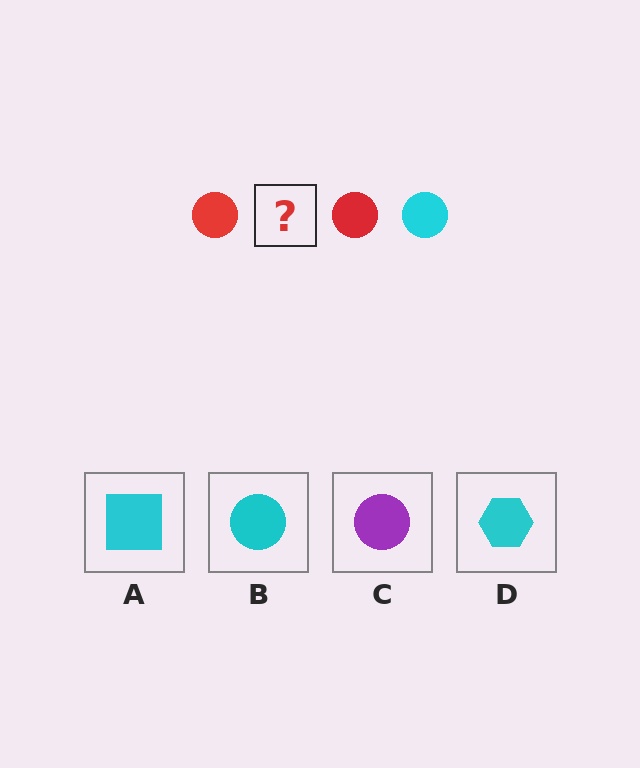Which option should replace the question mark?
Option B.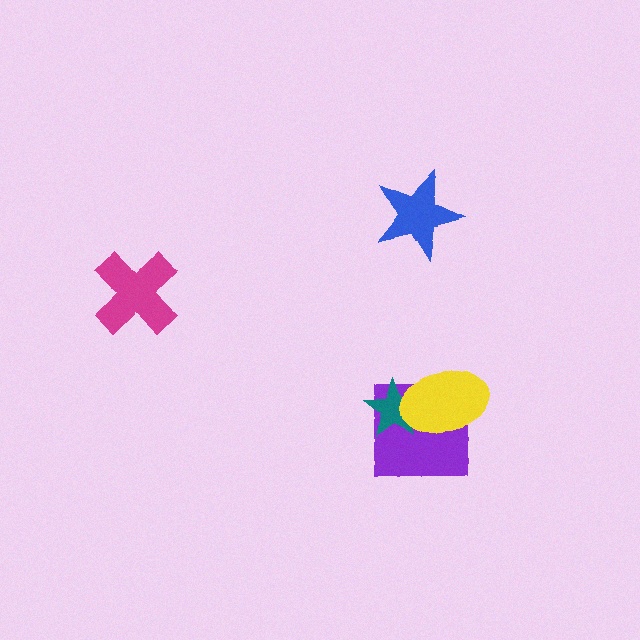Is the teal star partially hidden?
Yes, it is partially covered by another shape.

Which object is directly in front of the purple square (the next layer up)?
The teal star is directly in front of the purple square.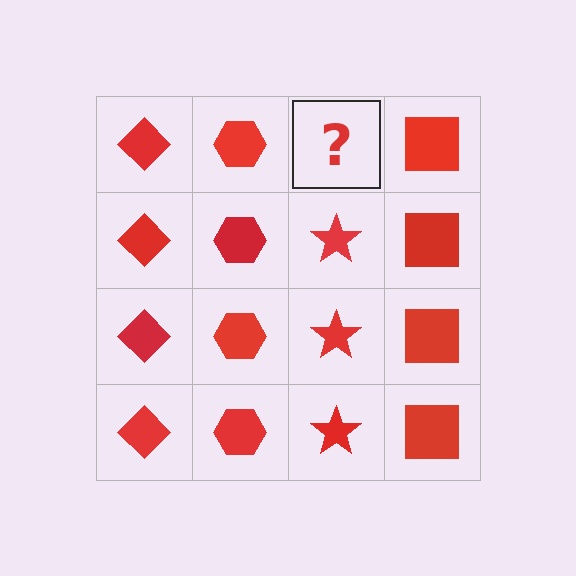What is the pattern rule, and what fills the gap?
The rule is that each column has a consistent shape. The gap should be filled with a red star.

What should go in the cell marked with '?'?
The missing cell should contain a red star.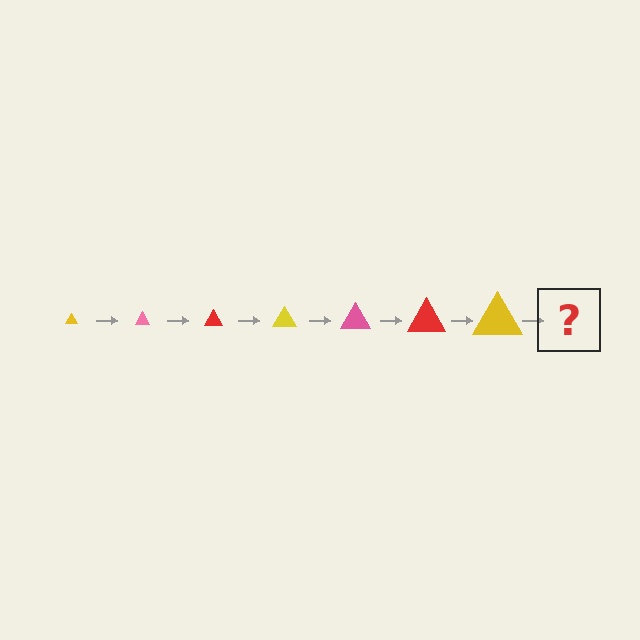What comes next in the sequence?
The next element should be a pink triangle, larger than the previous one.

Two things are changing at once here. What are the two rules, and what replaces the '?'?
The two rules are that the triangle grows larger each step and the color cycles through yellow, pink, and red. The '?' should be a pink triangle, larger than the previous one.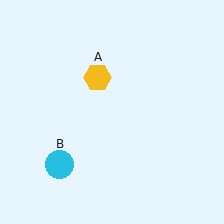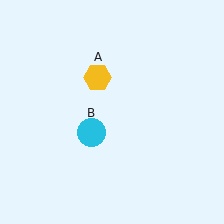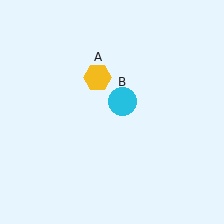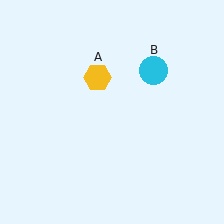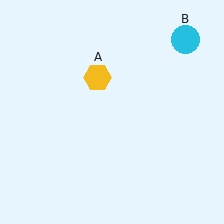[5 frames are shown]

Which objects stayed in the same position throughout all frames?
Yellow hexagon (object A) remained stationary.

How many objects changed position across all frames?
1 object changed position: cyan circle (object B).